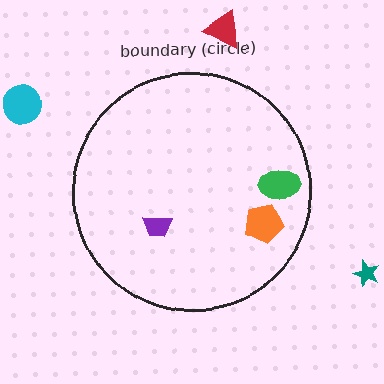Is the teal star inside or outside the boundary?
Outside.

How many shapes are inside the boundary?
3 inside, 3 outside.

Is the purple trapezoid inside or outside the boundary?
Inside.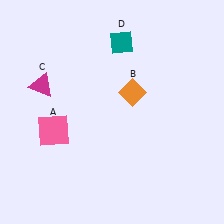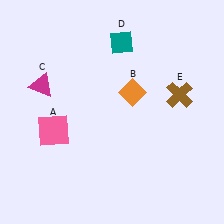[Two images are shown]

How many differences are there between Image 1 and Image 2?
There is 1 difference between the two images.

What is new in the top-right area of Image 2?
A brown cross (E) was added in the top-right area of Image 2.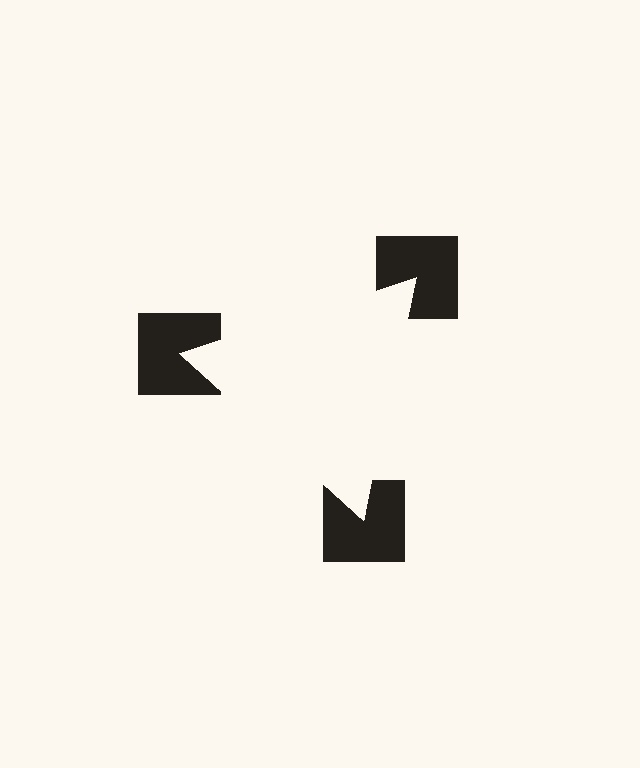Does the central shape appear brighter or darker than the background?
It typically appears slightly brighter than the background, even though no actual brightness change is drawn.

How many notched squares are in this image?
There are 3 — one at each vertex of the illusory triangle.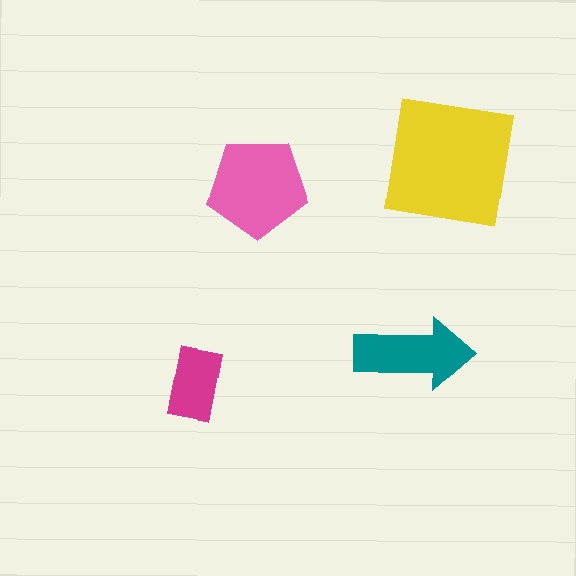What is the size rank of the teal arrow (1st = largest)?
3rd.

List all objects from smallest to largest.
The magenta rectangle, the teal arrow, the pink pentagon, the yellow square.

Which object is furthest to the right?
The yellow square is rightmost.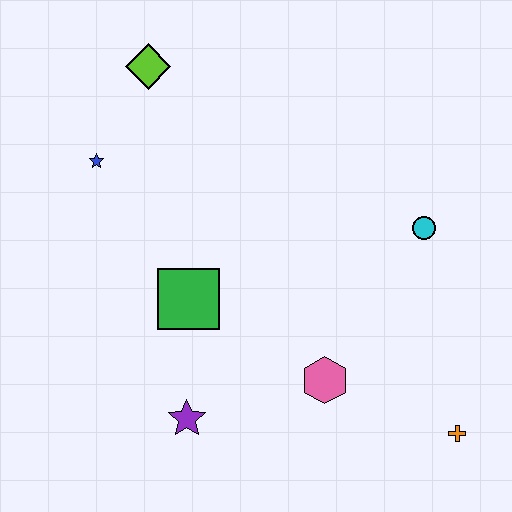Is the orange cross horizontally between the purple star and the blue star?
No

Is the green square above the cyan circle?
No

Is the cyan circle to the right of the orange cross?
No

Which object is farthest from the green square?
The orange cross is farthest from the green square.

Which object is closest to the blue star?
The lime diamond is closest to the blue star.